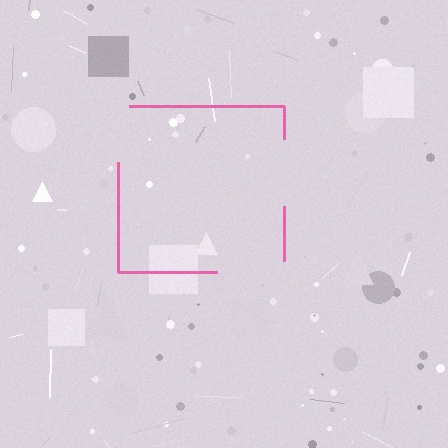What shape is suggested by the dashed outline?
The dashed outline suggests a square.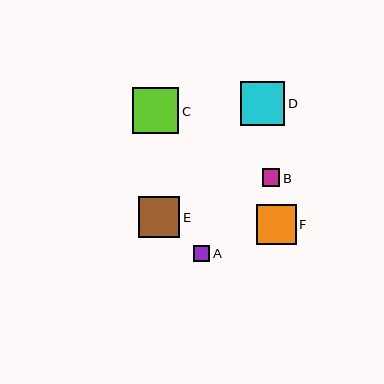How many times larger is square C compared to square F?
Square C is approximately 1.1 times the size of square F.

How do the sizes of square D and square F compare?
Square D and square F are approximately the same size.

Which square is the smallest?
Square A is the smallest with a size of approximately 16 pixels.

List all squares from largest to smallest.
From largest to smallest: C, D, E, F, B, A.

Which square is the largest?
Square C is the largest with a size of approximately 46 pixels.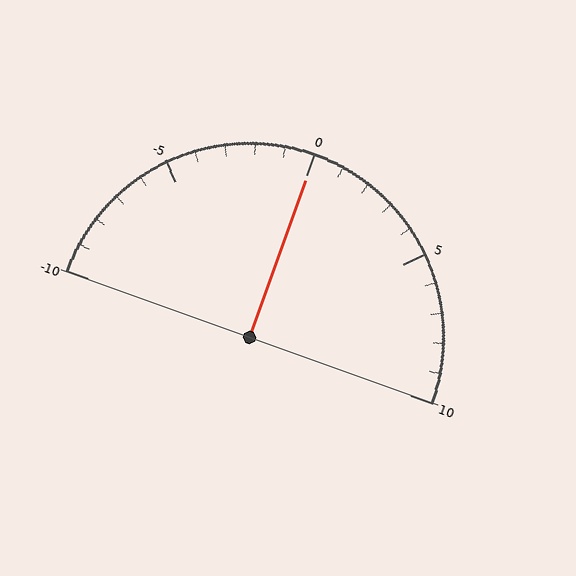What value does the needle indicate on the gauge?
The needle indicates approximately 0.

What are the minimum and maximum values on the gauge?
The gauge ranges from -10 to 10.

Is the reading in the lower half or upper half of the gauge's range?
The reading is in the upper half of the range (-10 to 10).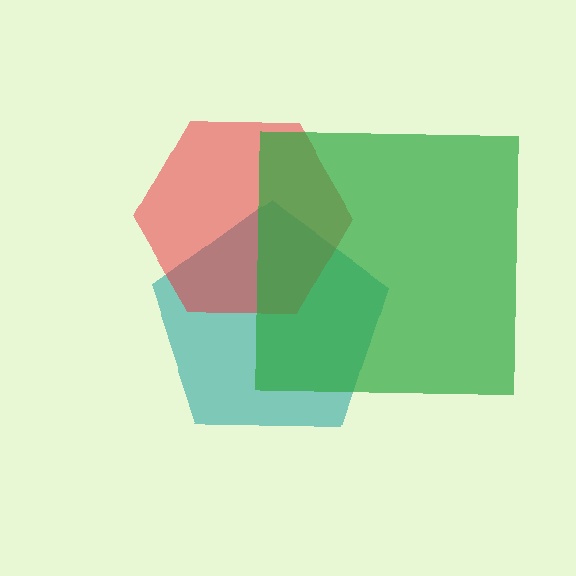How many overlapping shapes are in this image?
There are 3 overlapping shapes in the image.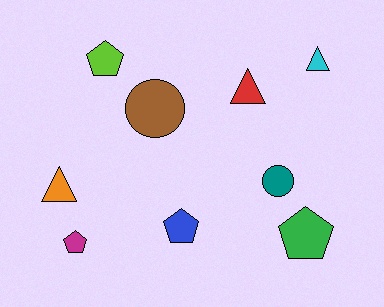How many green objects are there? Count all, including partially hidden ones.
There is 1 green object.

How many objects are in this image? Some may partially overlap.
There are 9 objects.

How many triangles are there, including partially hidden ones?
There are 3 triangles.